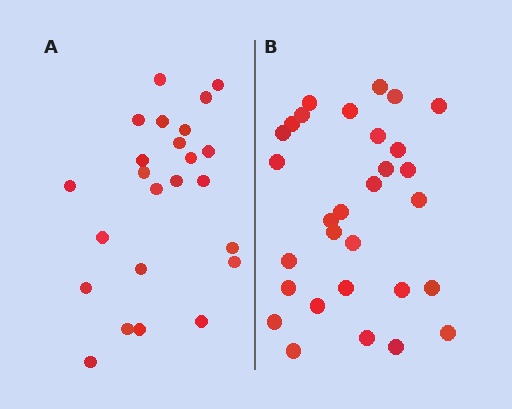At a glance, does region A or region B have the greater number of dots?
Region B (the right region) has more dots.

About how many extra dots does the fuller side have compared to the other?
Region B has about 6 more dots than region A.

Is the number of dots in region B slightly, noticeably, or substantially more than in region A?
Region B has noticeably more, but not dramatically so. The ratio is roughly 1.2 to 1.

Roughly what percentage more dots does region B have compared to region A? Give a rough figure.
About 25% more.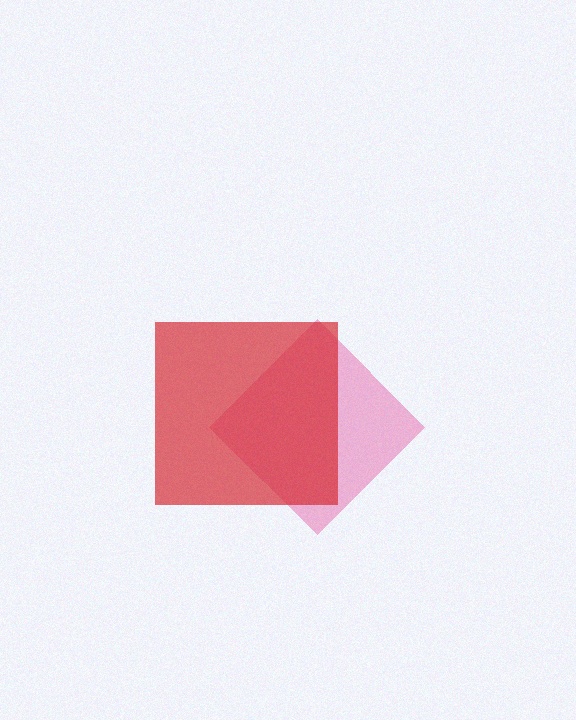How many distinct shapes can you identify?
There are 2 distinct shapes: a pink diamond, a red square.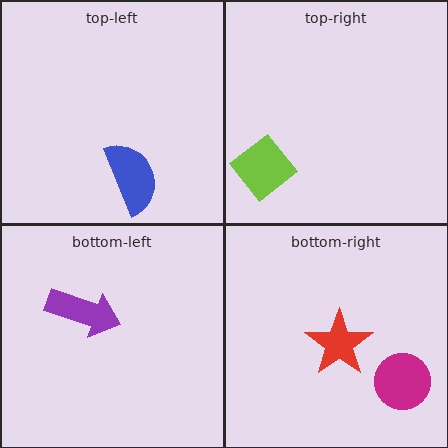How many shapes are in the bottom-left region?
1.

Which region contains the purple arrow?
The bottom-left region.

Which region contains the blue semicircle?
The top-left region.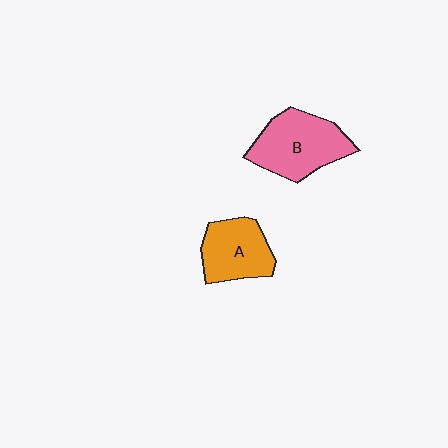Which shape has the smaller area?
Shape A (orange).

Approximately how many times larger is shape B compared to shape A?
Approximately 1.3 times.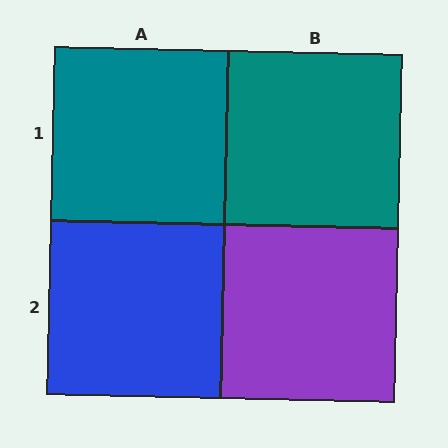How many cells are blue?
1 cell is blue.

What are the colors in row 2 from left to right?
Blue, purple.